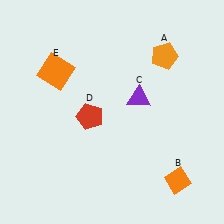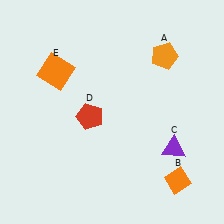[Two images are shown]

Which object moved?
The purple triangle (C) moved down.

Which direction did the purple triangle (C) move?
The purple triangle (C) moved down.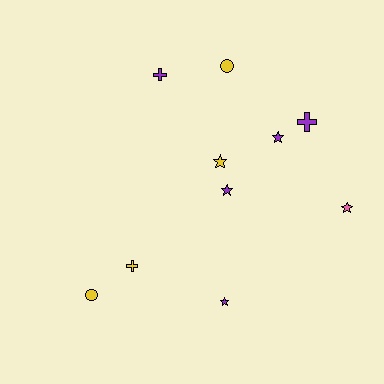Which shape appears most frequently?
Star, with 5 objects.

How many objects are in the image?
There are 10 objects.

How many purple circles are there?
There are no purple circles.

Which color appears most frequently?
Purple, with 5 objects.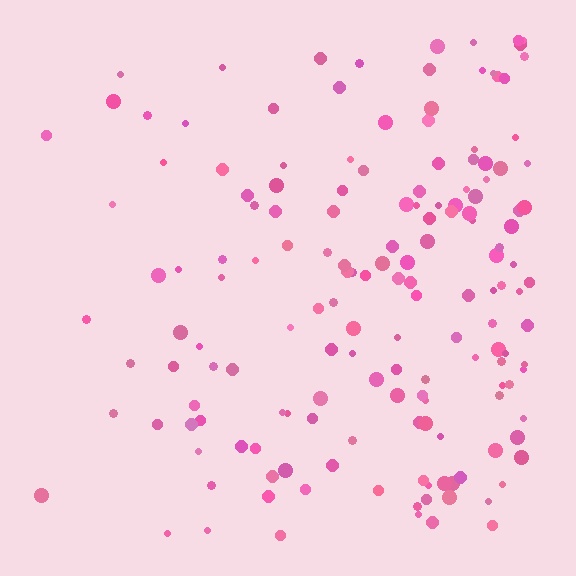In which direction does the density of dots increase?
From left to right, with the right side densest.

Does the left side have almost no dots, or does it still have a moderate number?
Still a moderate number, just noticeably fewer than the right.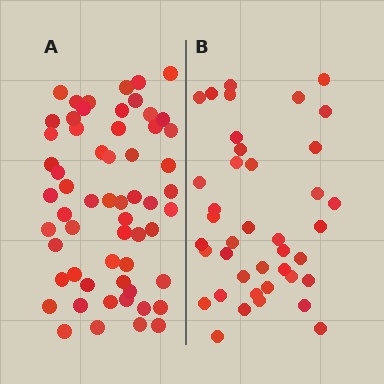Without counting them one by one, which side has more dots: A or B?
Region A (the left region) has more dots.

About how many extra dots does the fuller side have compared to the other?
Region A has approximately 20 more dots than region B.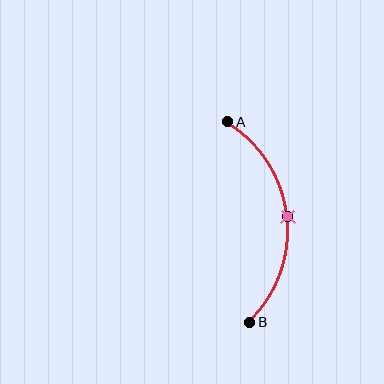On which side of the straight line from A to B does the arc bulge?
The arc bulges to the right of the straight line connecting A and B.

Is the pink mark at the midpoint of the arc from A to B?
Yes. The pink mark lies on the arc at equal arc-length from both A and B — it is the arc midpoint.